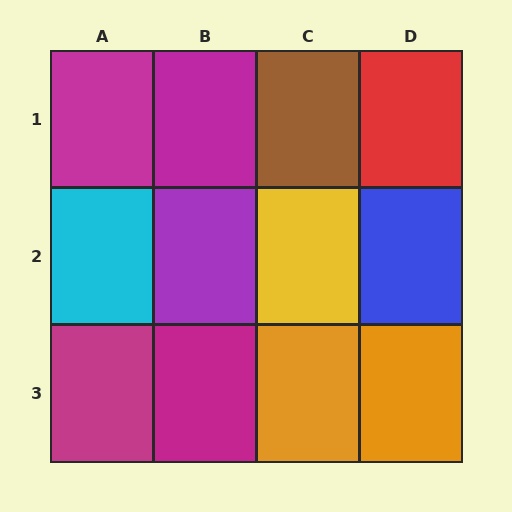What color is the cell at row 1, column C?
Brown.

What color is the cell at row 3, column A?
Magenta.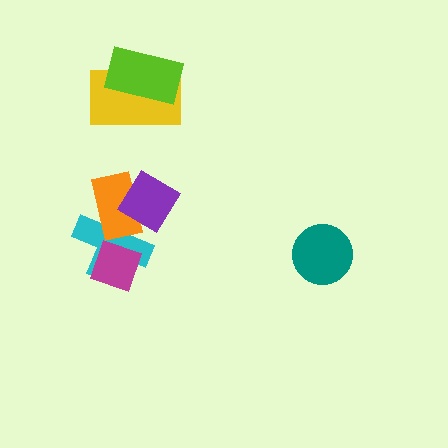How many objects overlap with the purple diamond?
2 objects overlap with the purple diamond.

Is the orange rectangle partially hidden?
Yes, it is partially covered by another shape.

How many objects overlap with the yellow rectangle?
1 object overlaps with the yellow rectangle.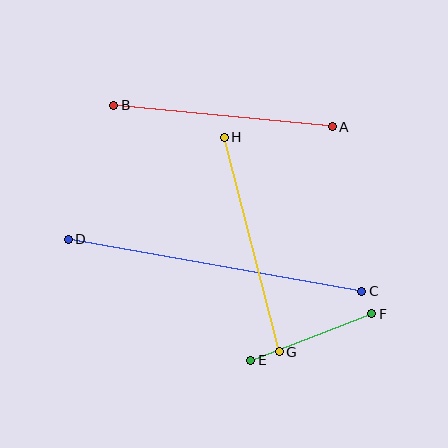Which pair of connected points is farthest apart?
Points C and D are farthest apart.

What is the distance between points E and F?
The distance is approximately 130 pixels.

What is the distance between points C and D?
The distance is approximately 298 pixels.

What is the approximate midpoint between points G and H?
The midpoint is at approximately (252, 244) pixels.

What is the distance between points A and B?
The distance is approximately 220 pixels.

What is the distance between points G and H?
The distance is approximately 221 pixels.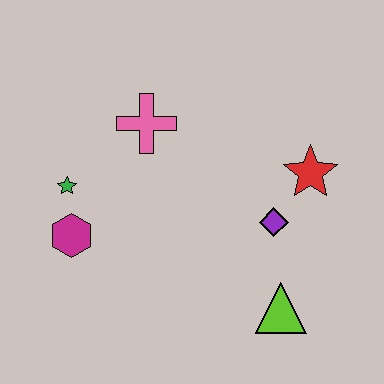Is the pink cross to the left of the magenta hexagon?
No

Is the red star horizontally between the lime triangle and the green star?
No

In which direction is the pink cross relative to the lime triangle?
The pink cross is above the lime triangle.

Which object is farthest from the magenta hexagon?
The red star is farthest from the magenta hexagon.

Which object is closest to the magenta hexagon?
The green star is closest to the magenta hexagon.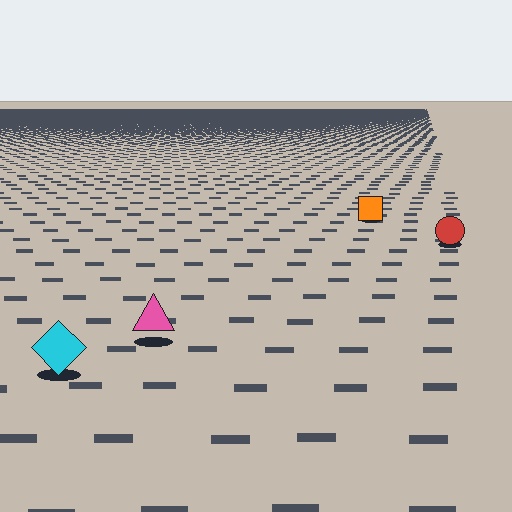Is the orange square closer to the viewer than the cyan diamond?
No. The cyan diamond is closer — you can tell from the texture gradient: the ground texture is coarser near it.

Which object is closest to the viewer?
The cyan diamond is closest. The texture marks near it are larger and more spread out.